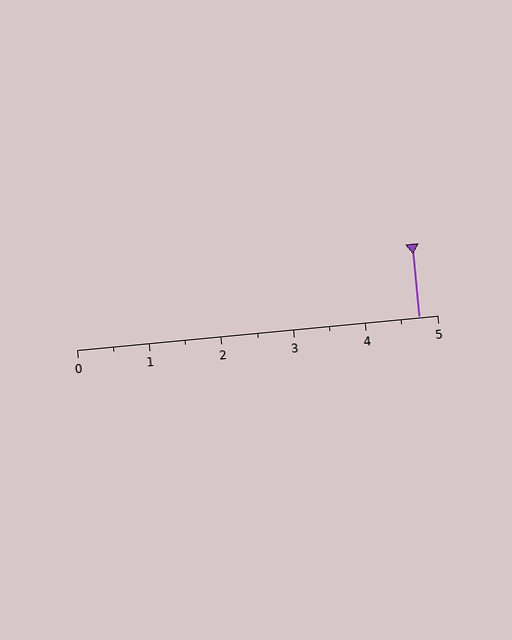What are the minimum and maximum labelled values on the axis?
The axis runs from 0 to 5.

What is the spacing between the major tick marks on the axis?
The major ticks are spaced 1 apart.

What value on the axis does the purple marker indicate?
The marker indicates approximately 4.8.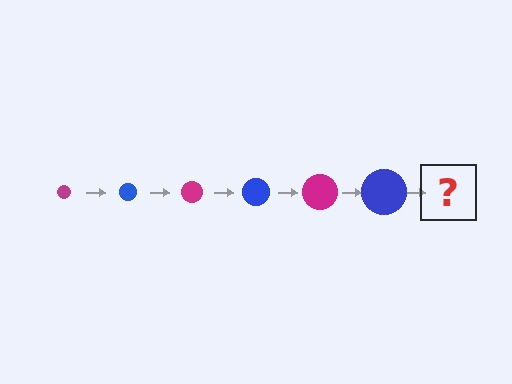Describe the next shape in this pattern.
It should be a magenta circle, larger than the previous one.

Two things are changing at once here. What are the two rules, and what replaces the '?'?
The two rules are that the circle grows larger each step and the color cycles through magenta and blue. The '?' should be a magenta circle, larger than the previous one.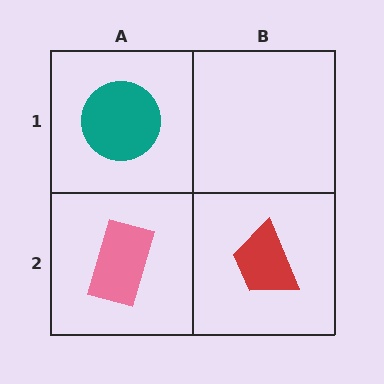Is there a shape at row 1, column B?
No, that cell is empty.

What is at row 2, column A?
A pink rectangle.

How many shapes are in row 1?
1 shape.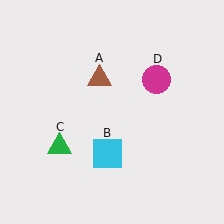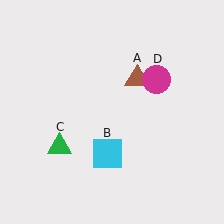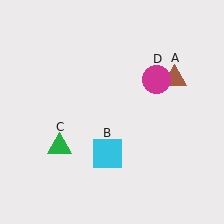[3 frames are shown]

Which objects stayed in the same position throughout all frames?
Cyan square (object B) and green triangle (object C) and magenta circle (object D) remained stationary.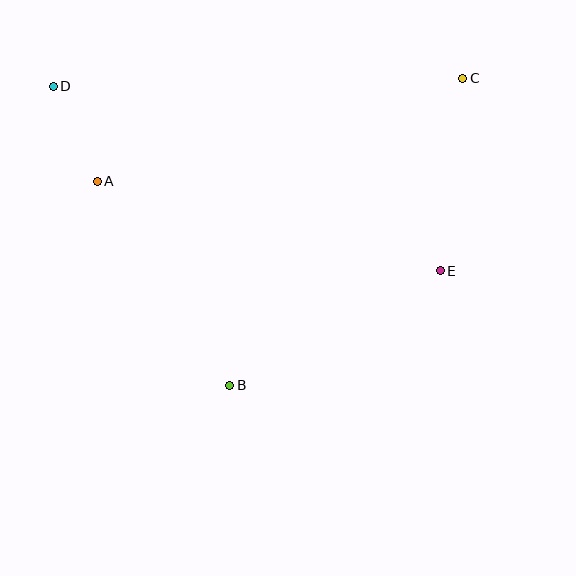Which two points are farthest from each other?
Points D and E are farthest from each other.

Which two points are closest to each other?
Points A and D are closest to each other.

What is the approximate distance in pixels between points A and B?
The distance between A and B is approximately 243 pixels.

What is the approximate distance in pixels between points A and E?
The distance between A and E is approximately 354 pixels.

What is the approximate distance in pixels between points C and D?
The distance between C and D is approximately 410 pixels.